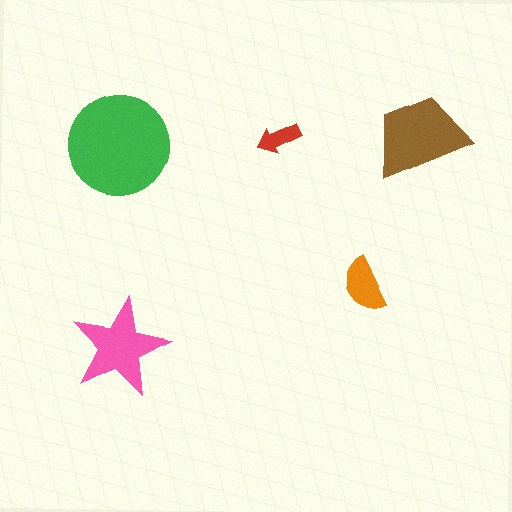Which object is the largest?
The green circle.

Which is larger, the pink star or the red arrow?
The pink star.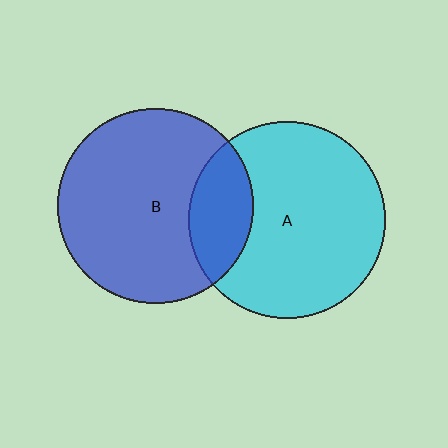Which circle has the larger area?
Circle A (cyan).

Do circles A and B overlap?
Yes.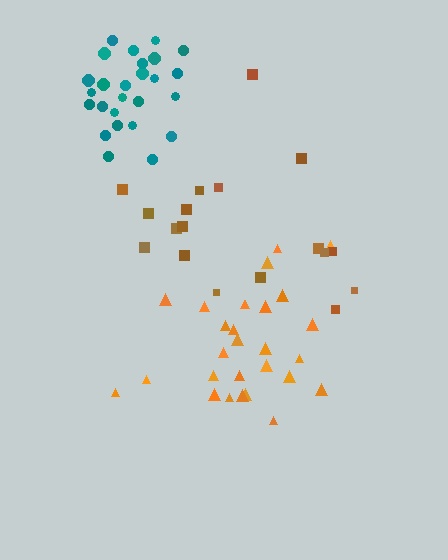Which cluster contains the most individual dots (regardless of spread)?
Orange (30).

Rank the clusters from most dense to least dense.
teal, orange, brown.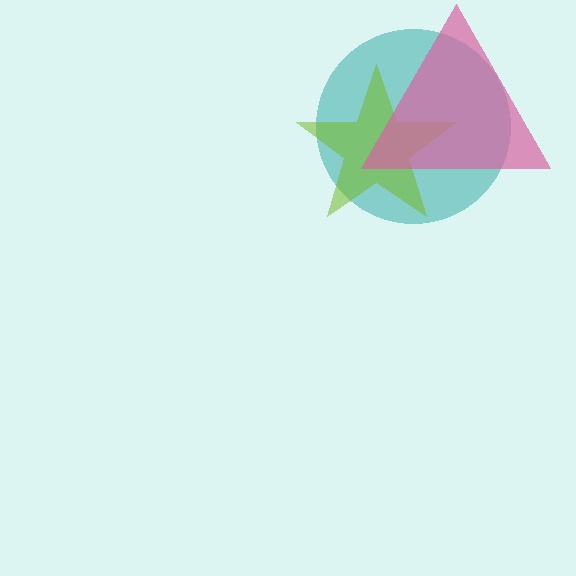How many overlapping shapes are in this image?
There are 3 overlapping shapes in the image.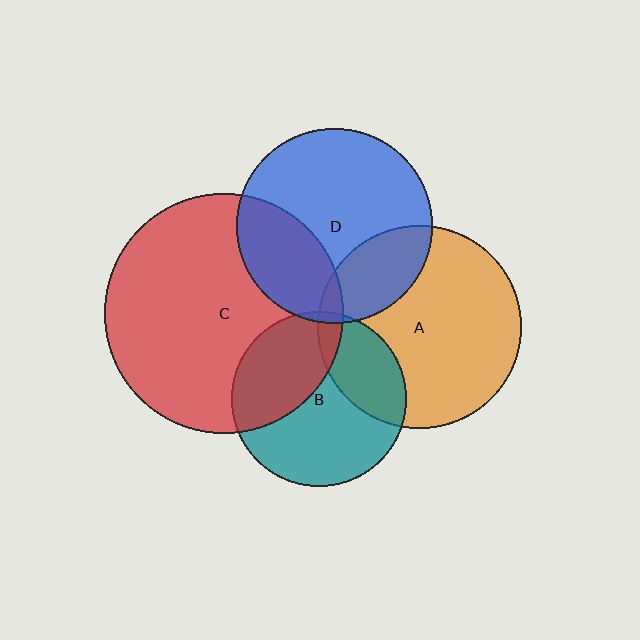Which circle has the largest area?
Circle C (red).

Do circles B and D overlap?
Yes.